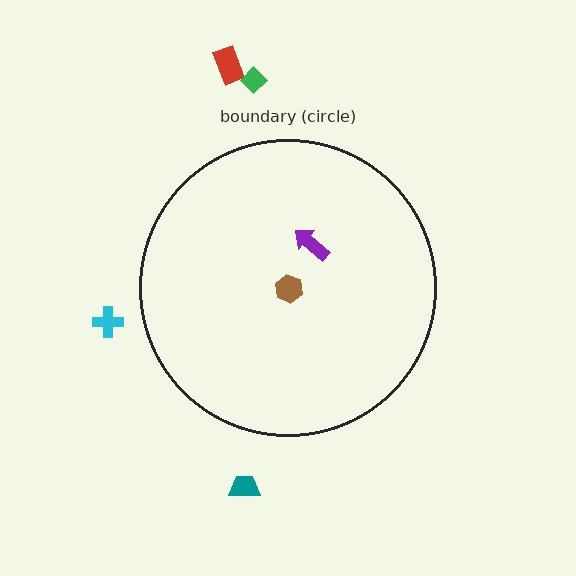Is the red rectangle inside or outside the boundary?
Outside.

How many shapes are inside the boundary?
2 inside, 4 outside.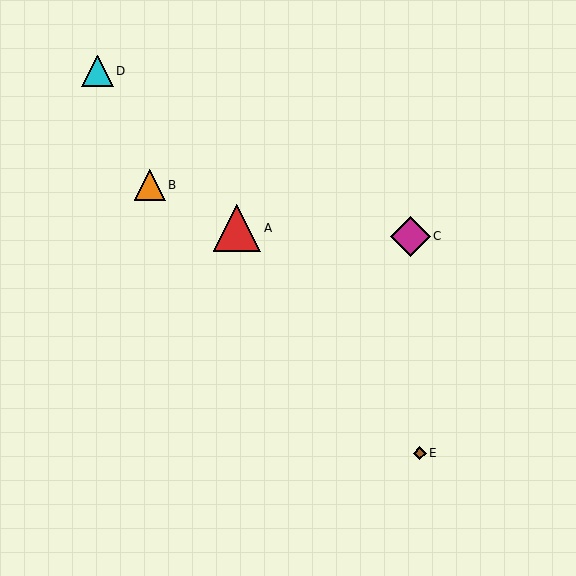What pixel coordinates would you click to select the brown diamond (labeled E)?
Click at (420, 453) to select the brown diamond E.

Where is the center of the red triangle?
The center of the red triangle is at (237, 228).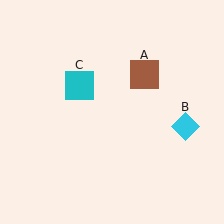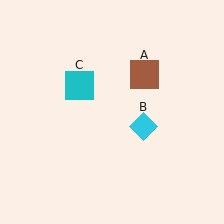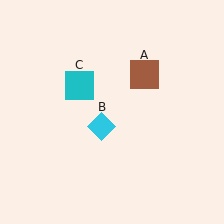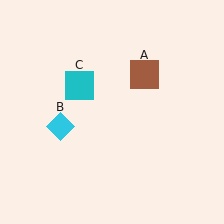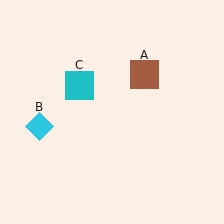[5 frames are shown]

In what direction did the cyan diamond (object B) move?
The cyan diamond (object B) moved left.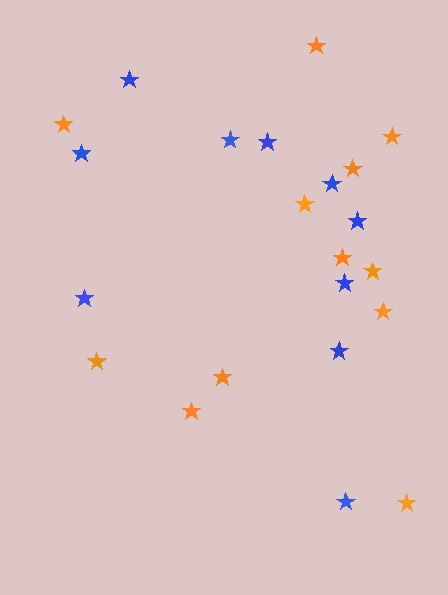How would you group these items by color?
There are 2 groups: one group of blue stars (10) and one group of orange stars (12).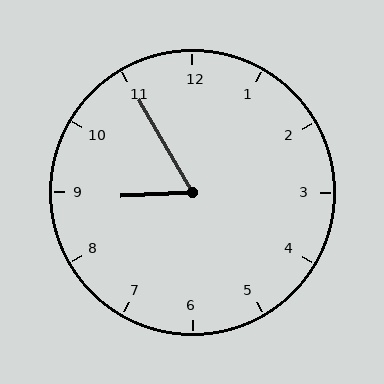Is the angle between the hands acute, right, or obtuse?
It is acute.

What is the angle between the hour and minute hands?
Approximately 62 degrees.